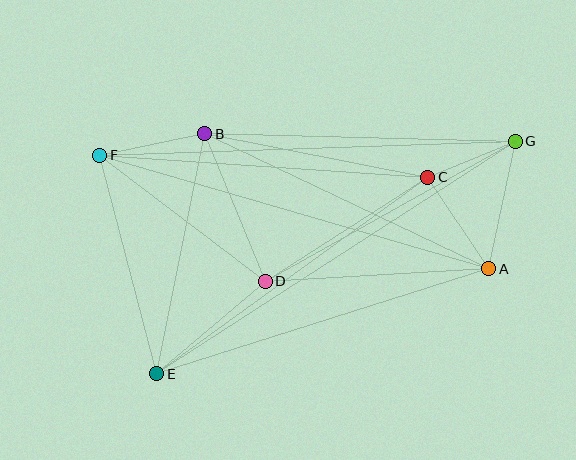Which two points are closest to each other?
Points C and G are closest to each other.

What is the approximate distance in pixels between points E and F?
The distance between E and F is approximately 226 pixels.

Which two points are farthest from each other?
Points E and G are farthest from each other.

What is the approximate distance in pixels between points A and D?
The distance between A and D is approximately 224 pixels.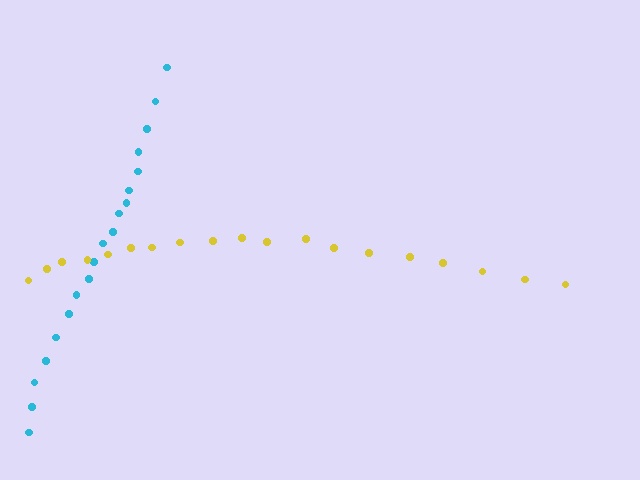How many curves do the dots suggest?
There are 2 distinct paths.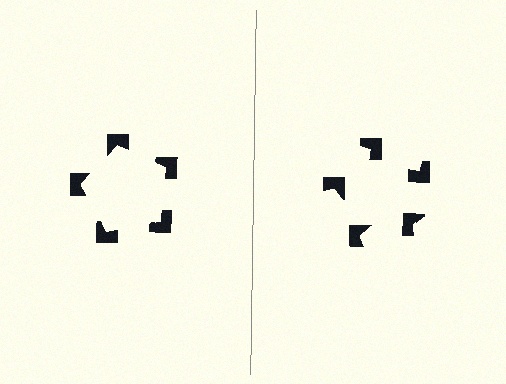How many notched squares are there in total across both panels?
10 — 5 on each side.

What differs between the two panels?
The notched squares are positioned identically on both sides; only the wedge orientations differ. On the left they align to a pentagon; on the right they are misaligned.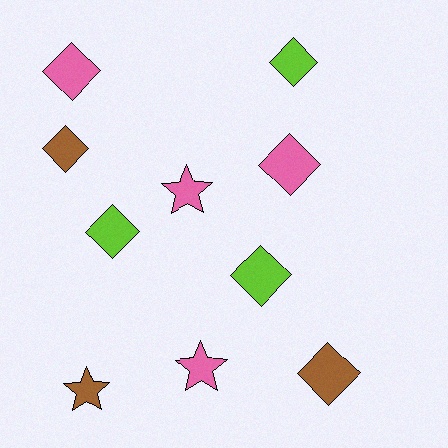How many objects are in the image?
There are 10 objects.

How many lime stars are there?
There are no lime stars.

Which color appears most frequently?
Pink, with 4 objects.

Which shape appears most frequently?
Diamond, with 7 objects.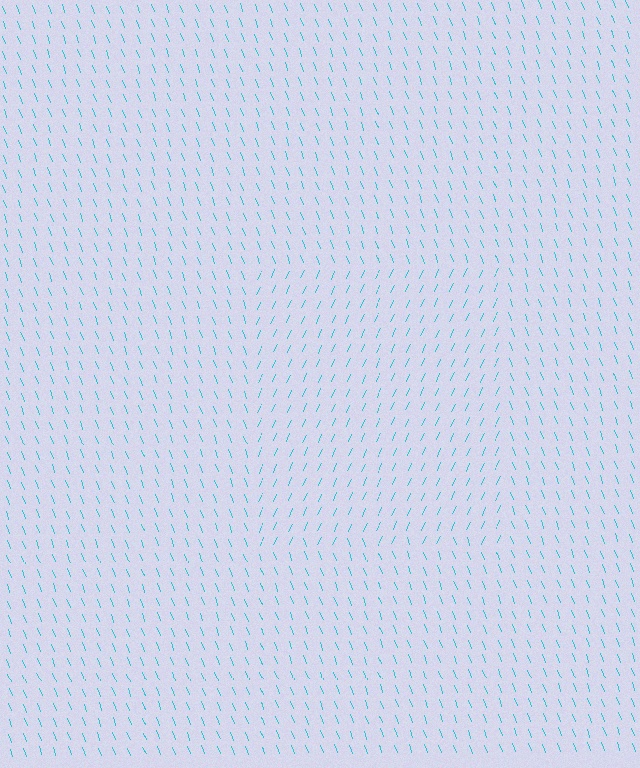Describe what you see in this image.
The image is filled with small cyan line segments. A rectangle region in the image has lines oriented differently from the surrounding lines, creating a visible texture boundary.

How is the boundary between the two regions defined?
The boundary is defined purely by a change in line orientation (approximately 45 degrees difference). All lines are the same color and thickness.